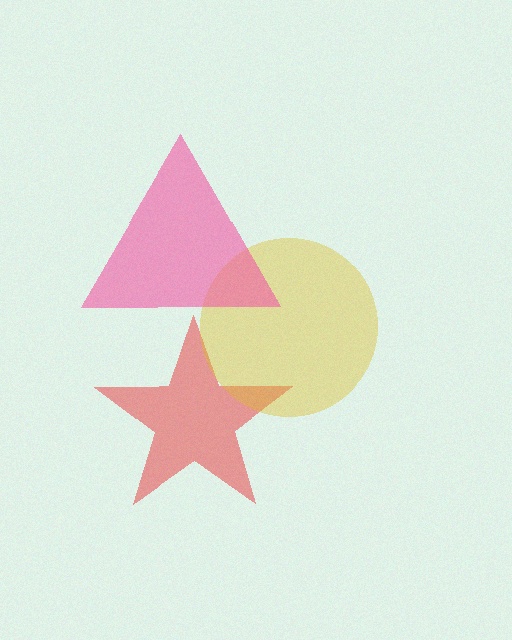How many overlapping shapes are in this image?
There are 3 overlapping shapes in the image.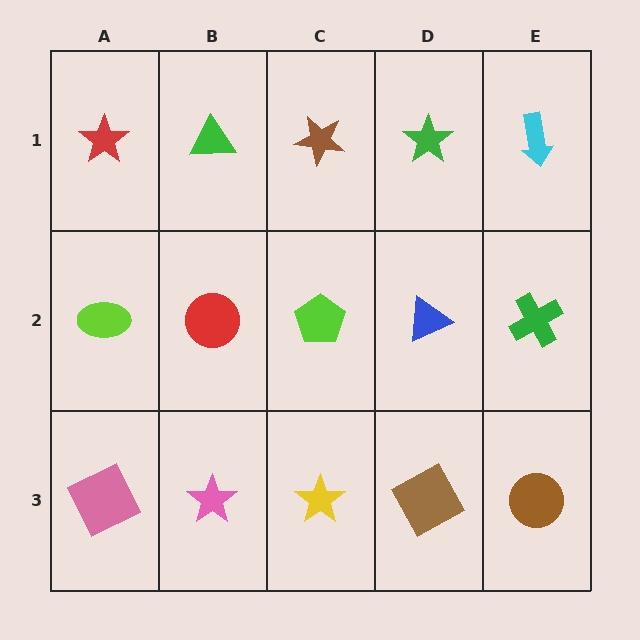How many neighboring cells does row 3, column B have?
3.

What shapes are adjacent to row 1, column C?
A lime pentagon (row 2, column C), a green triangle (row 1, column B), a green star (row 1, column D).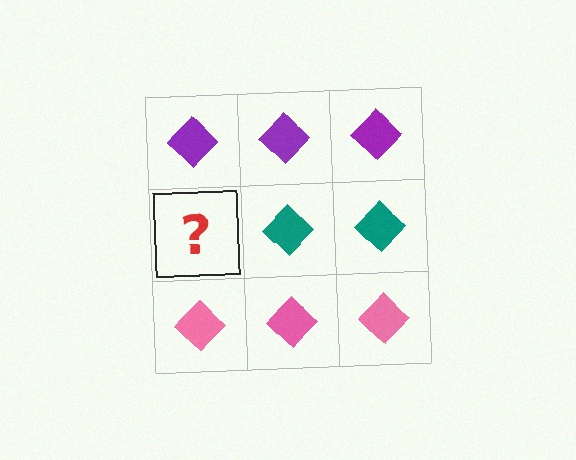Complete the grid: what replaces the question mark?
The question mark should be replaced with a teal diamond.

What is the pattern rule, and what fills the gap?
The rule is that each row has a consistent color. The gap should be filled with a teal diamond.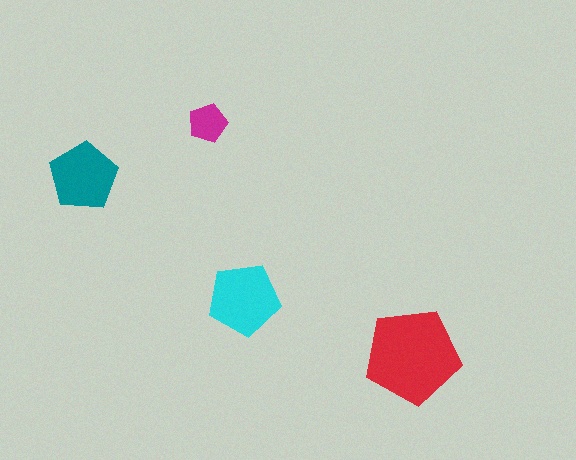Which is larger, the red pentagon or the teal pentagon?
The red one.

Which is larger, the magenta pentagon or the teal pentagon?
The teal one.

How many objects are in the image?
There are 4 objects in the image.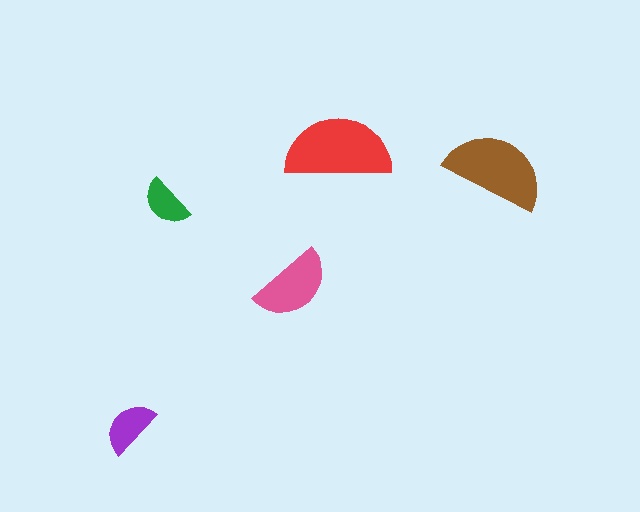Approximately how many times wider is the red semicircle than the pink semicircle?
About 1.5 times wider.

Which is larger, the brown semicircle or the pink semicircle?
The brown one.